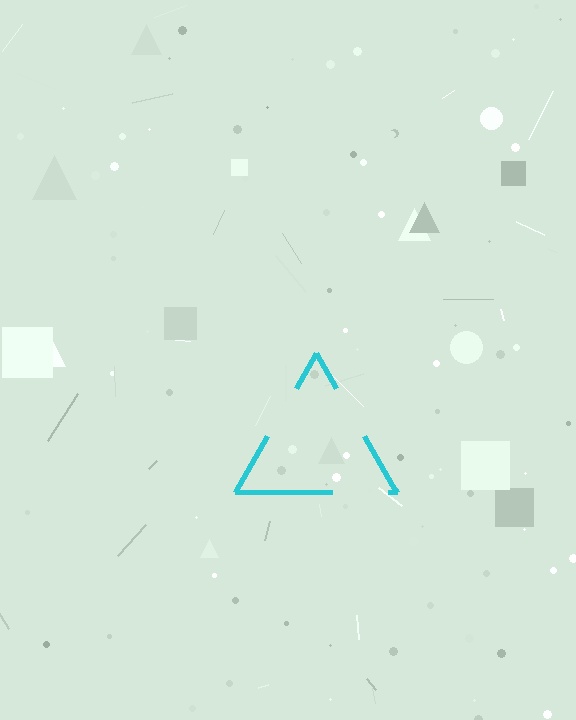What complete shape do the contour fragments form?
The contour fragments form a triangle.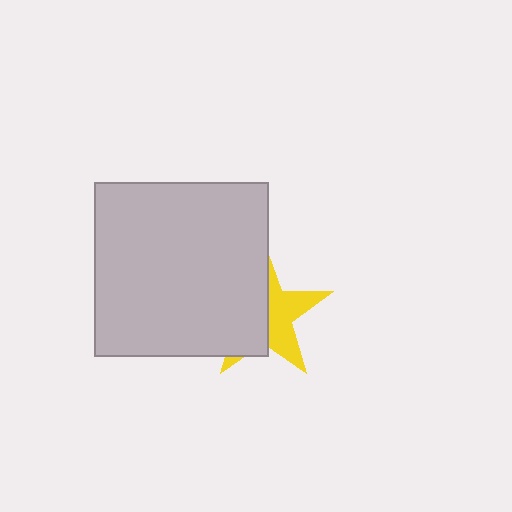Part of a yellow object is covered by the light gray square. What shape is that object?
It is a star.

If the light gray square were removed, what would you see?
You would see the complete yellow star.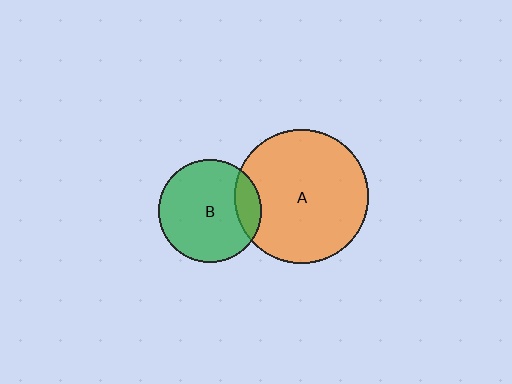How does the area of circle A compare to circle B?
Approximately 1.7 times.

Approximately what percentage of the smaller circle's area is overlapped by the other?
Approximately 15%.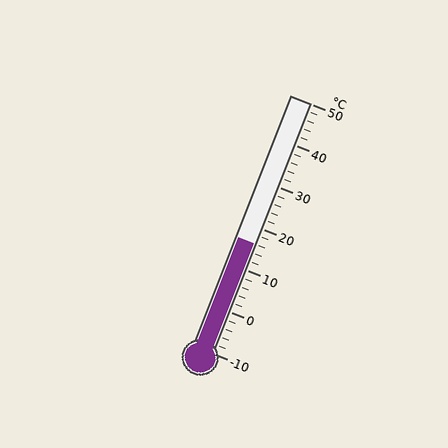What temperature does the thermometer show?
The thermometer shows approximately 16°C.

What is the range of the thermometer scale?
The thermometer scale ranges from -10°C to 50°C.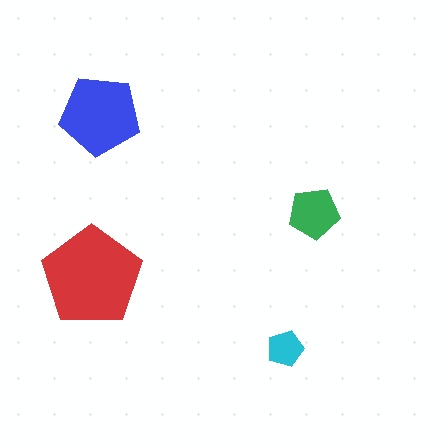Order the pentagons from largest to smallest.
the red one, the blue one, the green one, the cyan one.